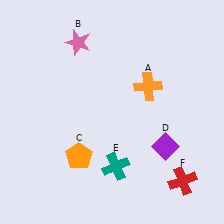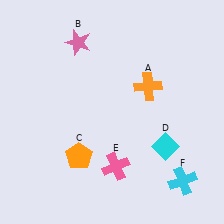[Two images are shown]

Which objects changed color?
D changed from purple to cyan. E changed from teal to pink. F changed from red to cyan.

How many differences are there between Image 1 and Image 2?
There are 3 differences between the two images.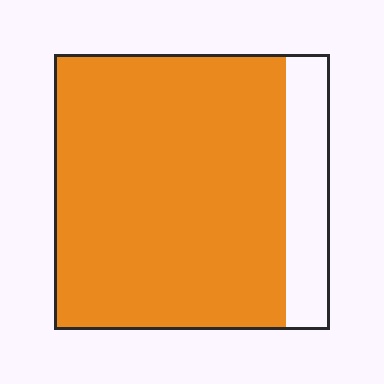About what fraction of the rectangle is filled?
About five sixths (5/6).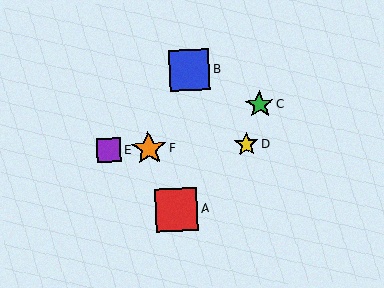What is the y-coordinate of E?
Object E is at y≈150.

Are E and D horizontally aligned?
Yes, both are at y≈150.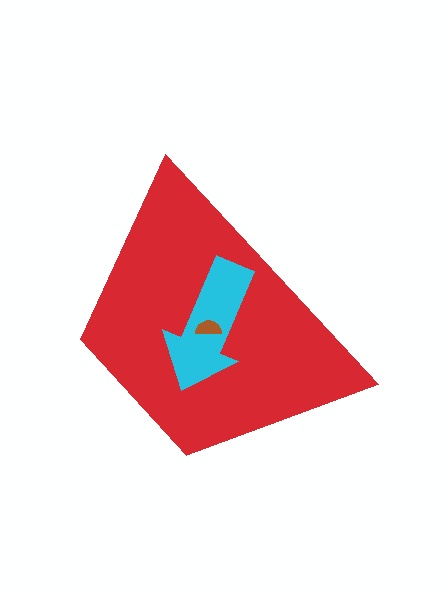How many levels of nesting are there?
3.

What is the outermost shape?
The red trapezoid.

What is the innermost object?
The brown semicircle.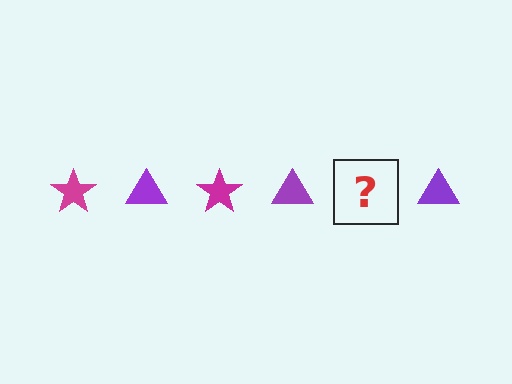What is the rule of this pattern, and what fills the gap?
The rule is that the pattern alternates between magenta star and purple triangle. The gap should be filled with a magenta star.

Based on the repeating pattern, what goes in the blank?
The blank should be a magenta star.